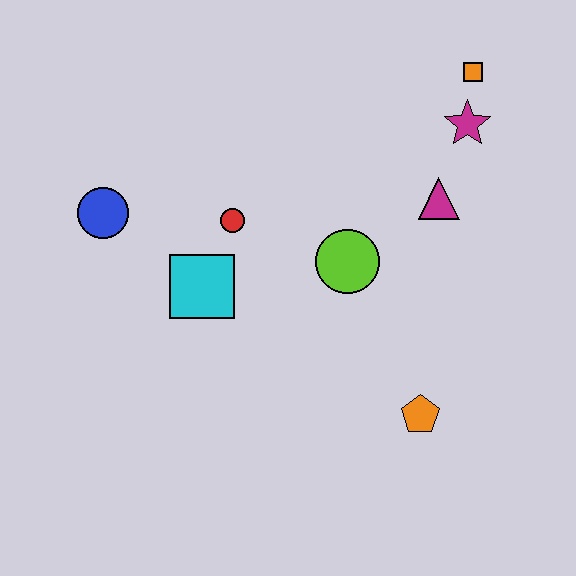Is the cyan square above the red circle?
No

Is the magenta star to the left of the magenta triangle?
No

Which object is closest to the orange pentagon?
The lime circle is closest to the orange pentagon.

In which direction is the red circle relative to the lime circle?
The red circle is to the left of the lime circle.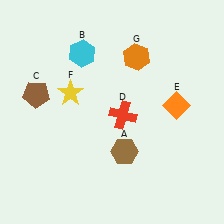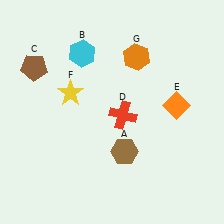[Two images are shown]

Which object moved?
The brown pentagon (C) moved up.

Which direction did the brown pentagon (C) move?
The brown pentagon (C) moved up.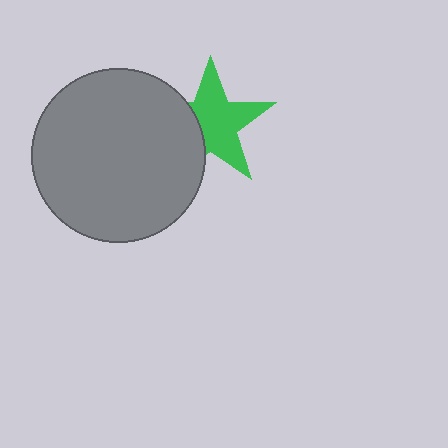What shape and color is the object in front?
The object in front is a gray circle.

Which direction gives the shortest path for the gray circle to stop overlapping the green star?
Moving left gives the shortest separation.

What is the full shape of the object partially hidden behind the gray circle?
The partially hidden object is a green star.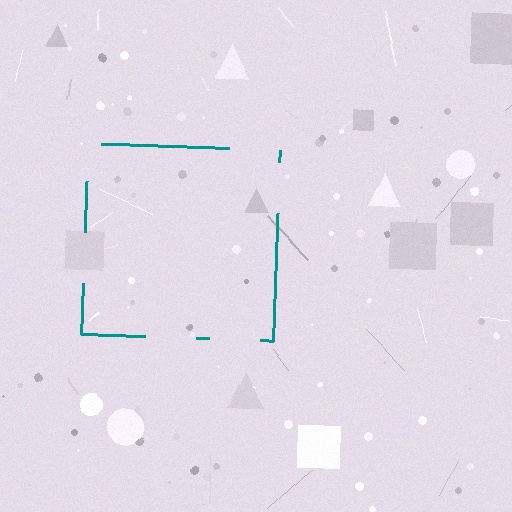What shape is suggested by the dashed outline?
The dashed outline suggests a square.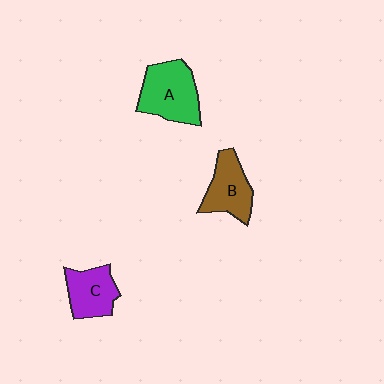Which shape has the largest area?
Shape A (green).